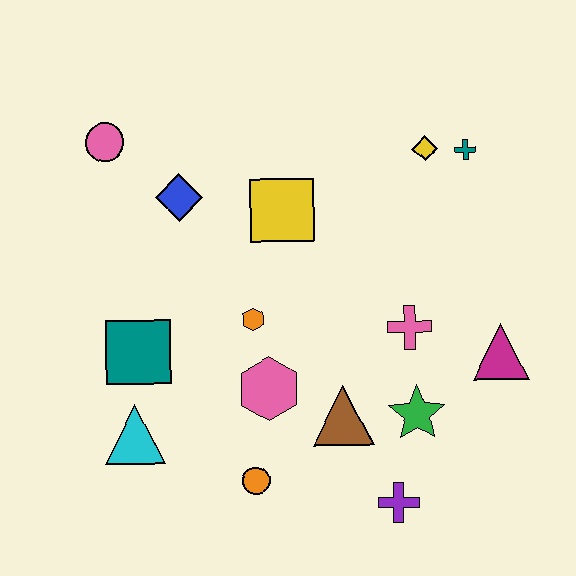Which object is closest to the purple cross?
The green star is closest to the purple cross.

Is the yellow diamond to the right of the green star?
Yes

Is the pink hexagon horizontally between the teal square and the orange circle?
No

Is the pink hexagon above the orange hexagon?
No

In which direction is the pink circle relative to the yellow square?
The pink circle is to the left of the yellow square.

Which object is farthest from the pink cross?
The pink circle is farthest from the pink cross.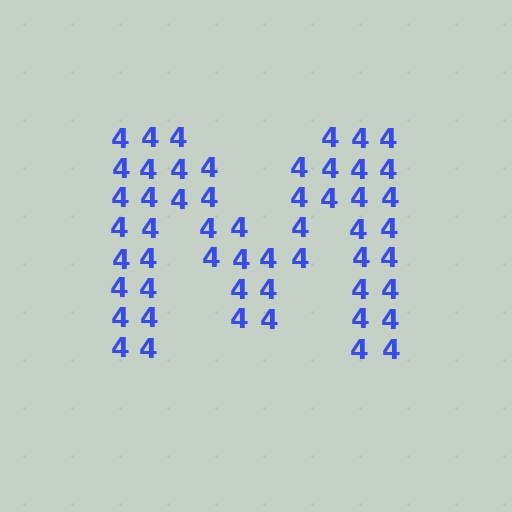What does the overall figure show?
The overall figure shows the letter M.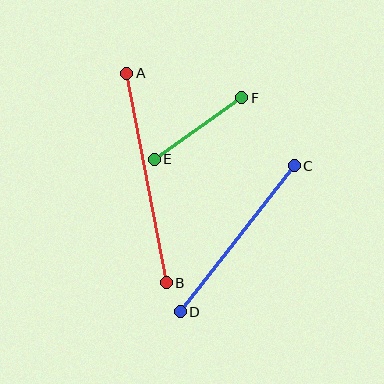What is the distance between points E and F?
The distance is approximately 107 pixels.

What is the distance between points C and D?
The distance is approximately 185 pixels.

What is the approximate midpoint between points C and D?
The midpoint is at approximately (237, 239) pixels.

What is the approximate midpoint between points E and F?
The midpoint is at approximately (198, 129) pixels.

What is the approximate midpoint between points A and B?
The midpoint is at approximately (146, 178) pixels.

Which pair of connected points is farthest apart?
Points A and B are farthest apart.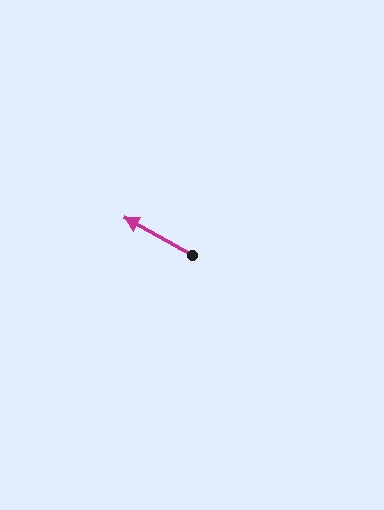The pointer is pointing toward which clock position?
Roughly 10 o'clock.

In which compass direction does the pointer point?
Northwest.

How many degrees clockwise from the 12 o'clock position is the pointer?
Approximately 299 degrees.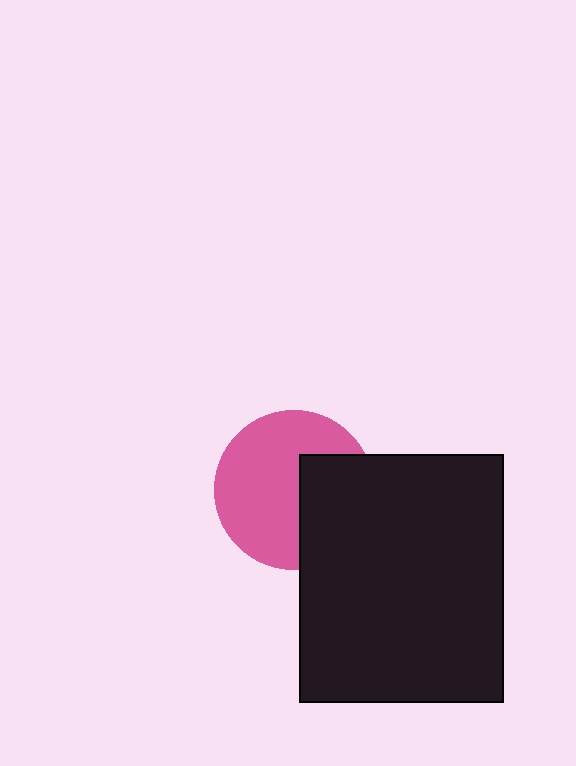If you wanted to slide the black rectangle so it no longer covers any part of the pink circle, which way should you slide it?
Slide it right — that is the most direct way to separate the two shapes.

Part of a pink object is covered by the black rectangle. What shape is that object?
It is a circle.